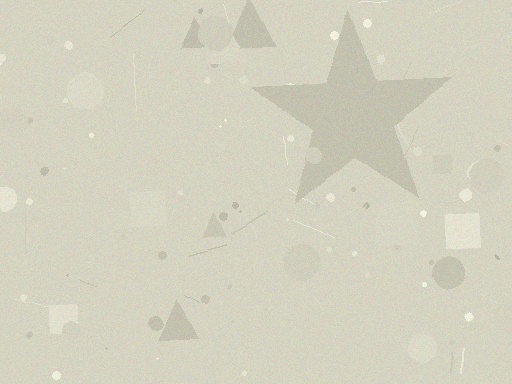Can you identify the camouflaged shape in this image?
The camouflaged shape is a star.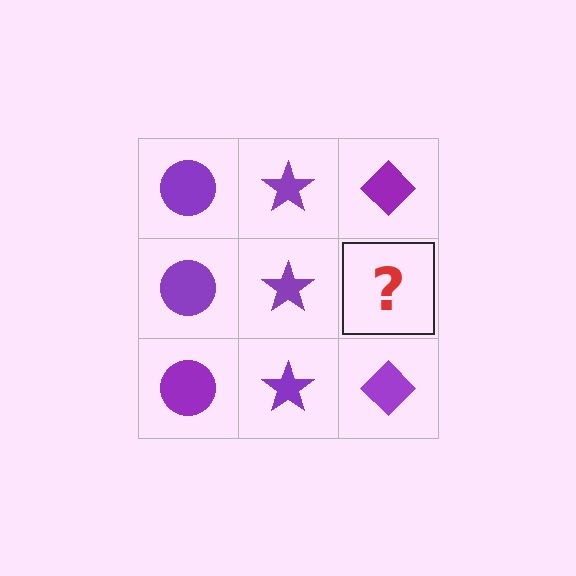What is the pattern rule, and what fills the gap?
The rule is that each column has a consistent shape. The gap should be filled with a purple diamond.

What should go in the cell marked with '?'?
The missing cell should contain a purple diamond.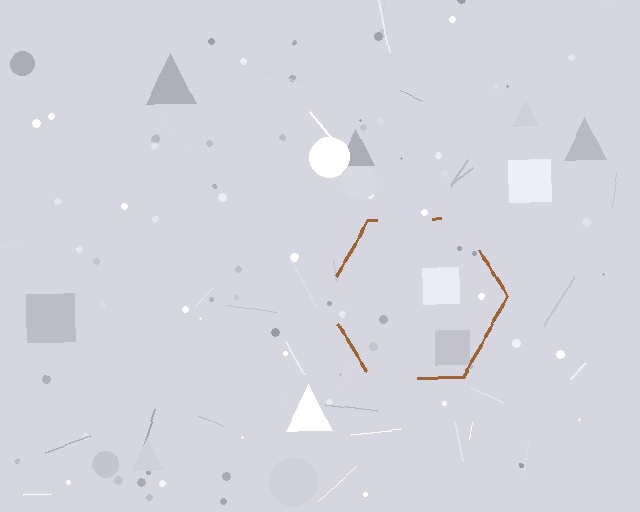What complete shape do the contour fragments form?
The contour fragments form a hexagon.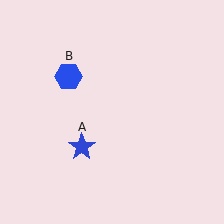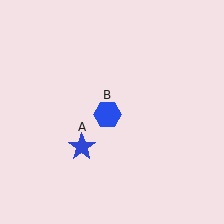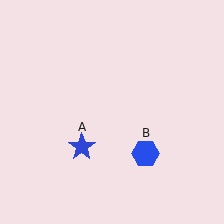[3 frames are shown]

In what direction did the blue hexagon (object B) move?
The blue hexagon (object B) moved down and to the right.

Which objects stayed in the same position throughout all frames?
Blue star (object A) remained stationary.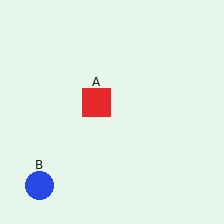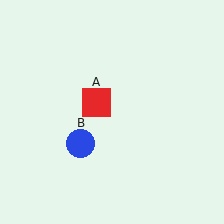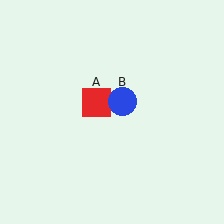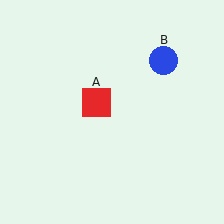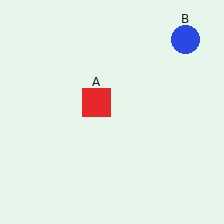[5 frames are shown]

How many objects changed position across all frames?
1 object changed position: blue circle (object B).